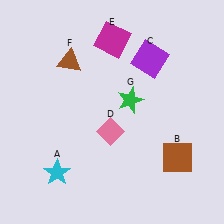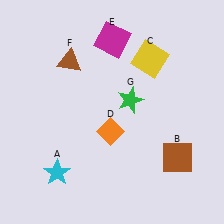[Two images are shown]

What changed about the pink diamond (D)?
In Image 1, D is pink. In Image 2, it changed to orange.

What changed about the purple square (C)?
In Image 1, C is purple. In Image 2, it changed to yellow.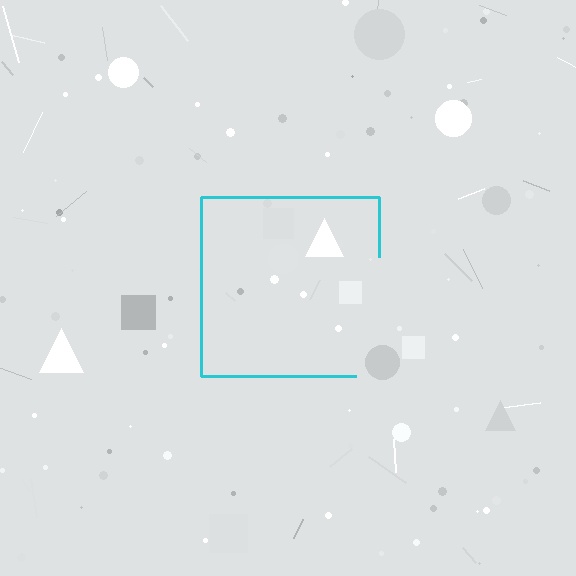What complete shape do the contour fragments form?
The contour fragments form a square.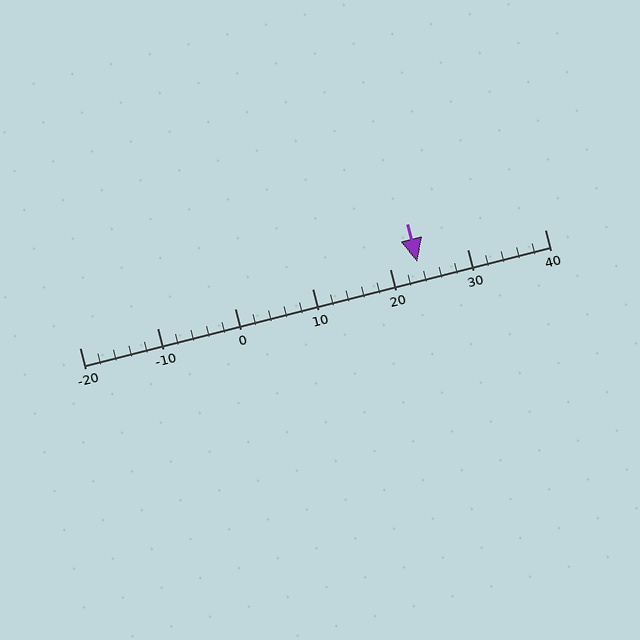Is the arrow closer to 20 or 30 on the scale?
The arrow is closer to 20.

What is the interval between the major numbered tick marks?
The major tick marks are spaced 10 units apart.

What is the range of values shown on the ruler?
The ruler shows values from -20 to 40.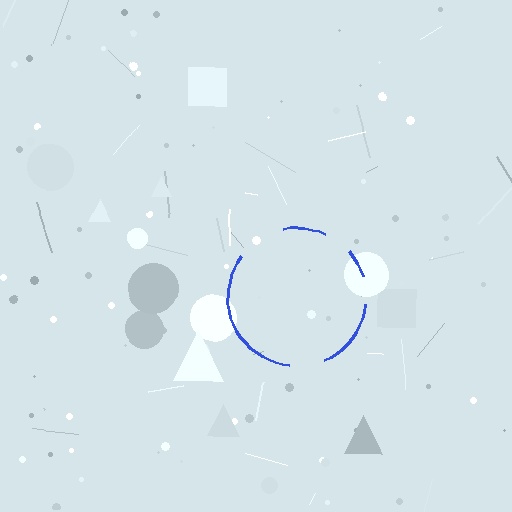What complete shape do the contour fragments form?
The contour fragments form a circle.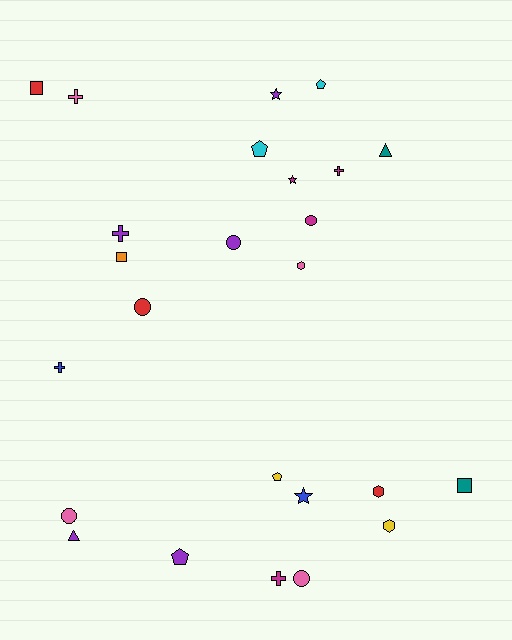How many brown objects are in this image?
There are no brown objects.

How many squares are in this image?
There are 3 squares.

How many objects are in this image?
There are 25 objects.